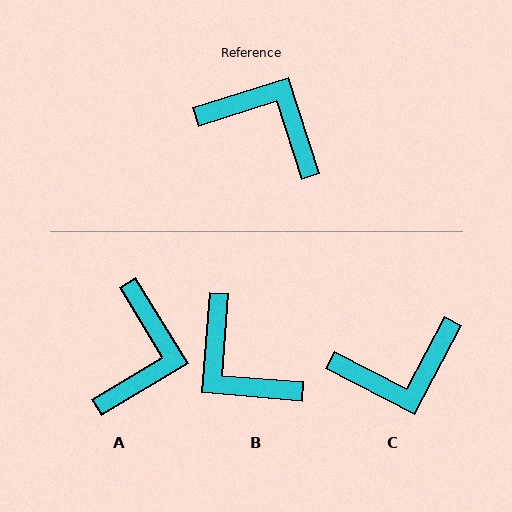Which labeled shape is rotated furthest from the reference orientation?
B, about 158 degrees away.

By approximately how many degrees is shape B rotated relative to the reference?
Approximately 158 degrees counter-clockwise.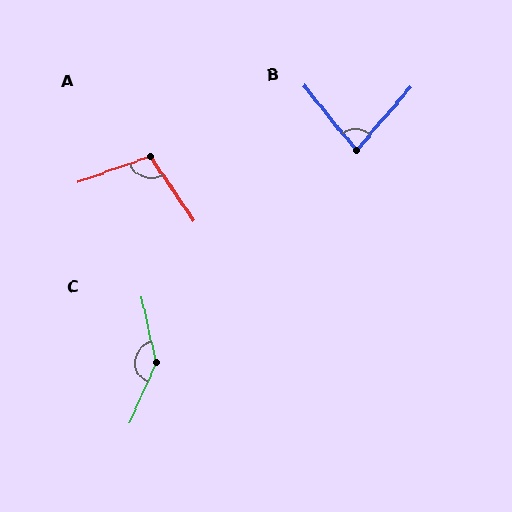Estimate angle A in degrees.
Approximately 104 degrees.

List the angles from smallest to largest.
B (80°), A (104°), C (142°).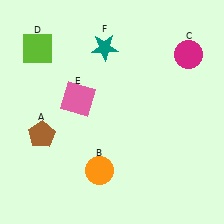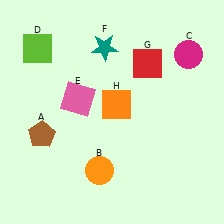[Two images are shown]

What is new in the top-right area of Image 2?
A red square (G) was added in the top-right area of Image 2.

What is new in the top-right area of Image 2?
An orange square (H) was added in the top-right area of Image 2.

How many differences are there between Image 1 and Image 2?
There are 2 differences between the two images.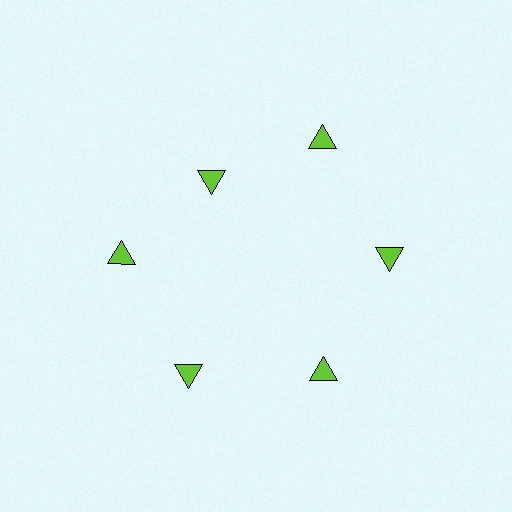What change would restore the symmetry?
The symmetry would be restored by moving it outward, back onto the ring so that all 6 triangles sit at equal angles and equal distance from the center.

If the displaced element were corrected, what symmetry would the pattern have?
It would have 6-fold rotational symmetry — the pattern would map onto itself every 60 degrees.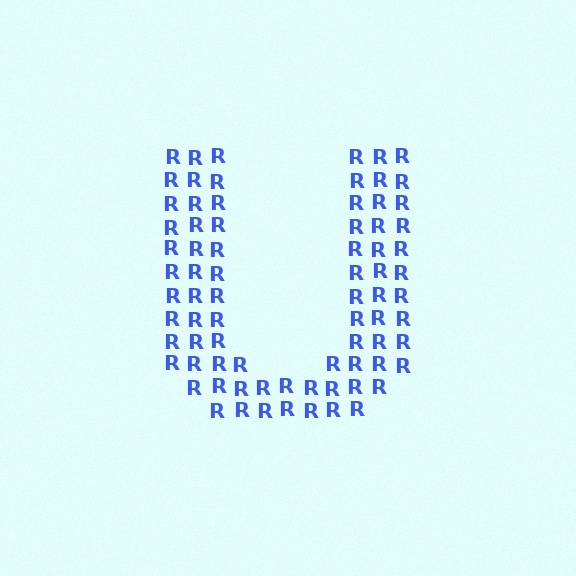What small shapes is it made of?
It is made of small letter R's.